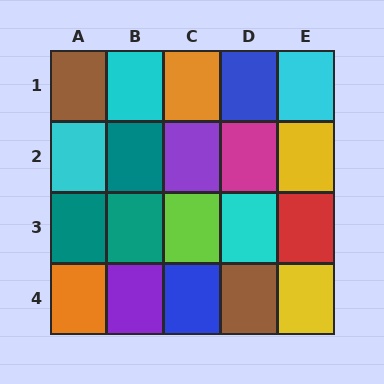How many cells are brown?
2 cells are brown.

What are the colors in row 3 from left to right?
Teal, teal, lime, cyan, red.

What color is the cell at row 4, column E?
Yellow.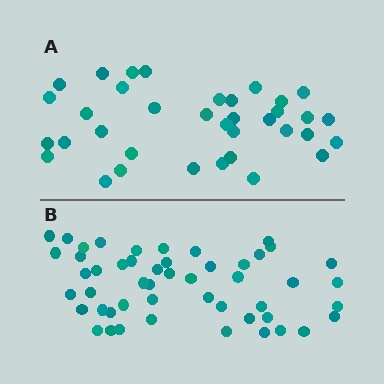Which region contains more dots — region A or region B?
Region B (the bottom region) has more dots.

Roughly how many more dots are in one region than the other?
Region B has approximately 15 more dots than region A.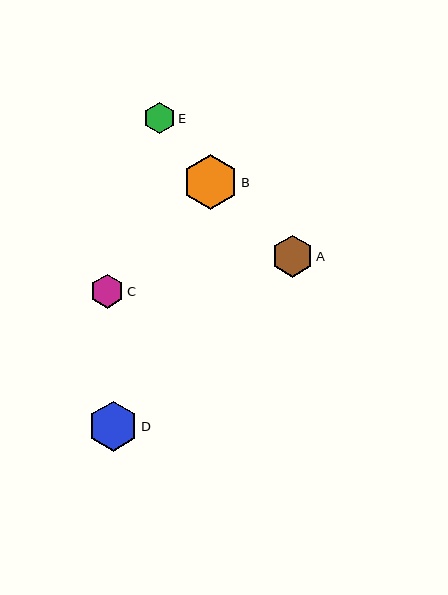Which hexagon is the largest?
Hexagon B is the largest with a size of approximately 55 pixels.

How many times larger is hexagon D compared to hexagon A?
Hexagon D is approximately 1.2 times the size of hexagon A.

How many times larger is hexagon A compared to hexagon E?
Hexagon A is approximately 1.3 times the size of hexagon E.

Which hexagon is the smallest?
Hexagon E is the smallest with a size of approximately 32 pixels.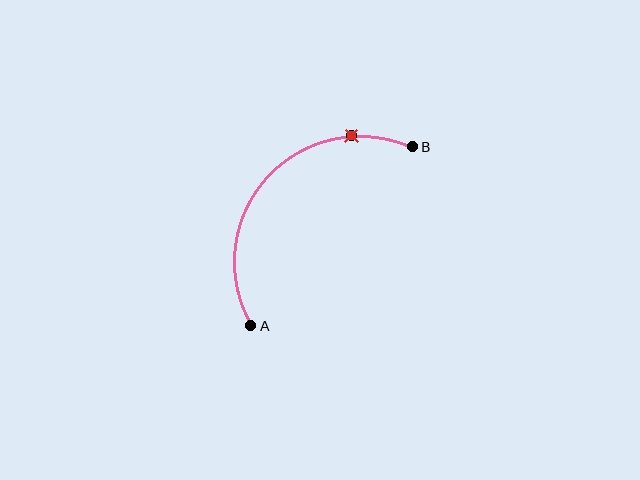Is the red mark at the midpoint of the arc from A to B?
No. The red mark lies on the arc but is closer to endpoint B. The arc midpoint would be at the point on the curve equidistant along the arc from both A and B.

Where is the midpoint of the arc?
The arc midpoint is the point on the curve farthest from the straight line joining A and B. It sits above and to the left of that line.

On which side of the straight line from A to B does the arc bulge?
The arc bulges above and to the left of the straight line connecting A and B.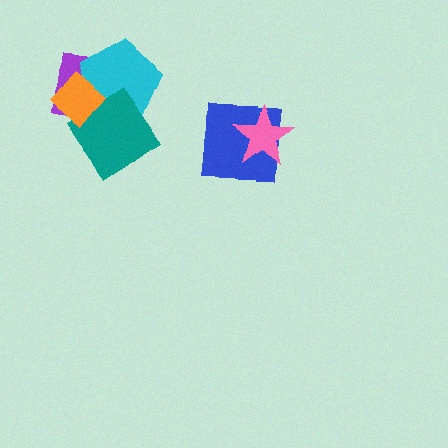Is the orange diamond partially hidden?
No, no other shape covers it.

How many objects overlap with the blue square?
1 object overlaps with the blue square.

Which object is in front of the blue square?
The pink star is in front of the blue square.